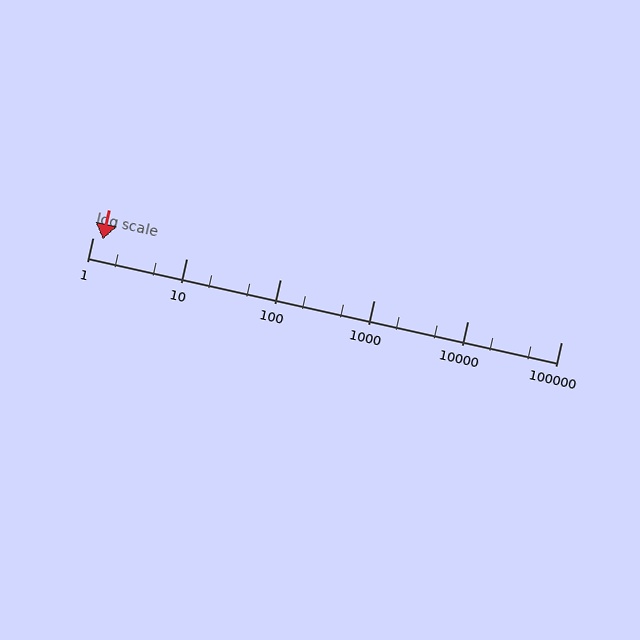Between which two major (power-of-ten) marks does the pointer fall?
The pointer is between 1 and 10.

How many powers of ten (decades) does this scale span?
The scale spans 5 decades, from 1 to 100000.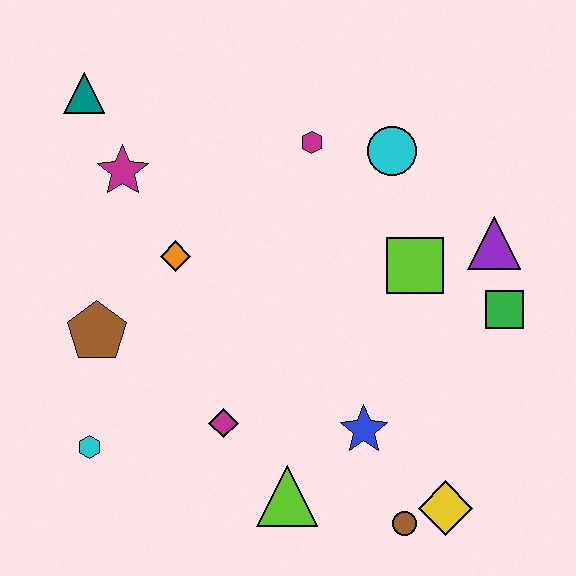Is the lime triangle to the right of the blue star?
No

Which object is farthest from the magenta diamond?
The teal triangle is farthest from the magenta diamond.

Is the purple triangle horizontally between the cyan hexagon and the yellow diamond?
No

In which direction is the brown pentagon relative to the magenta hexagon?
The brown pentagon is to the left of the magenta hexagon.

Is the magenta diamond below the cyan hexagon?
No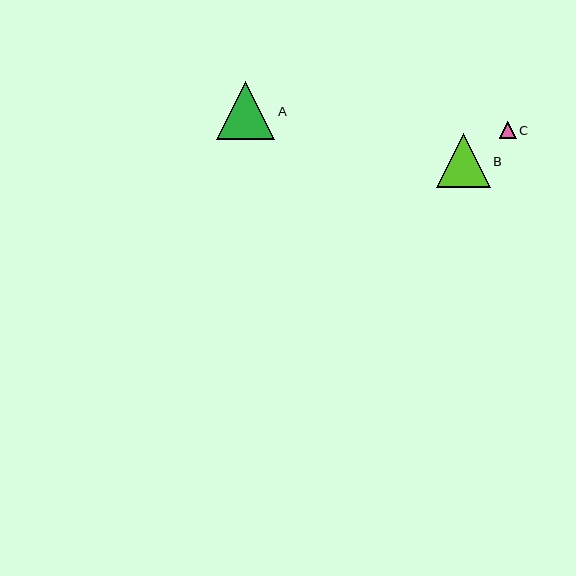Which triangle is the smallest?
Triangle C is the smallest with a size of approximately 17 pixels.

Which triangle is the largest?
Triangle A is the largest with a size of approximately 58 pixels.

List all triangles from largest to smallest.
From largest to smallest: A, B, C.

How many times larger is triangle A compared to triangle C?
Triangle A is approximately 3.4 times the size of triangle C.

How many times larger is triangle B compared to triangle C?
Triangle B is approximately 3.2 times the size of triangle C.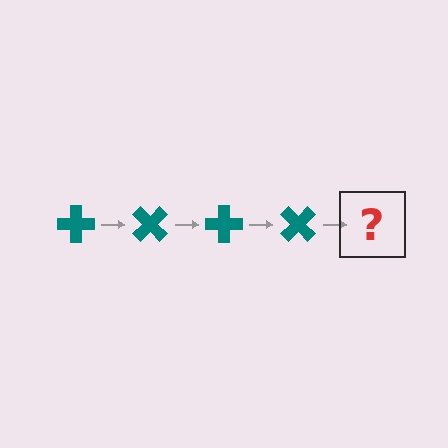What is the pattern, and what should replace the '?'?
The pattern is that the cross rotates 45 degrees each step. The '?' should be a teal cross rotated 180 degrees.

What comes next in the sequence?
The next element should be a teal cross rotated 180 degrees.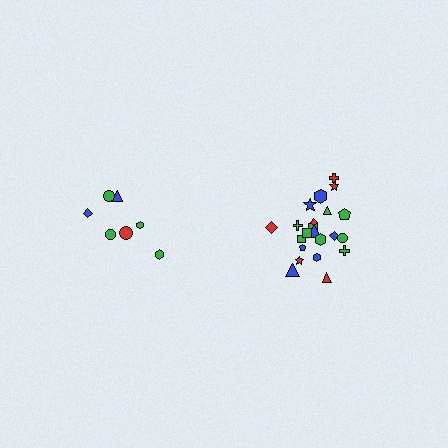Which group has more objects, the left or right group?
The right group.